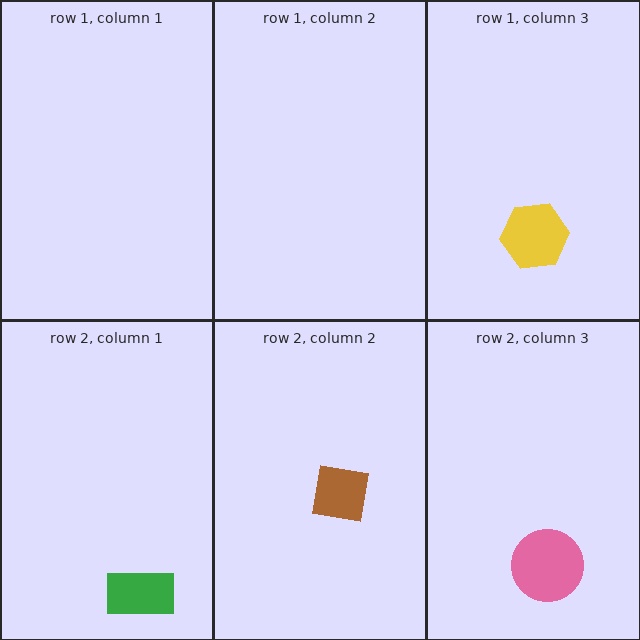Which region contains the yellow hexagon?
The row 1, column 3 region.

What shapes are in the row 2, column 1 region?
The green rectangle.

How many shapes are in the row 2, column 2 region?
1.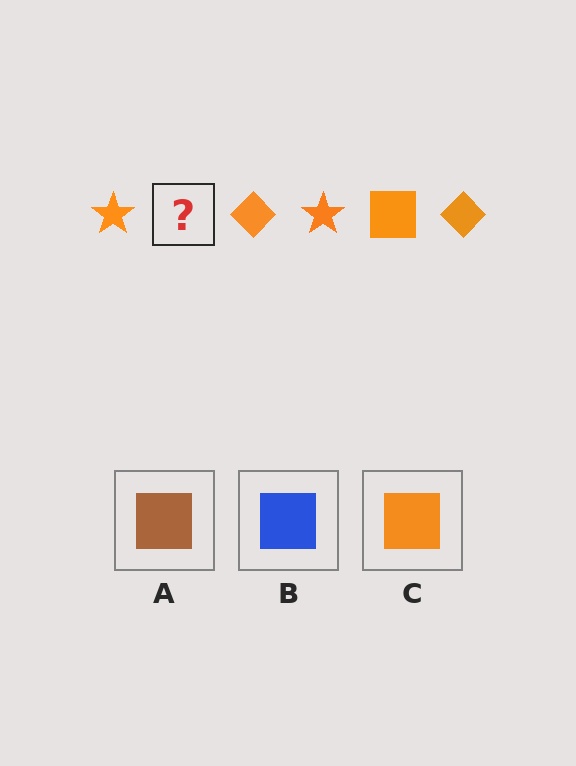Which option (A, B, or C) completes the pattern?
C.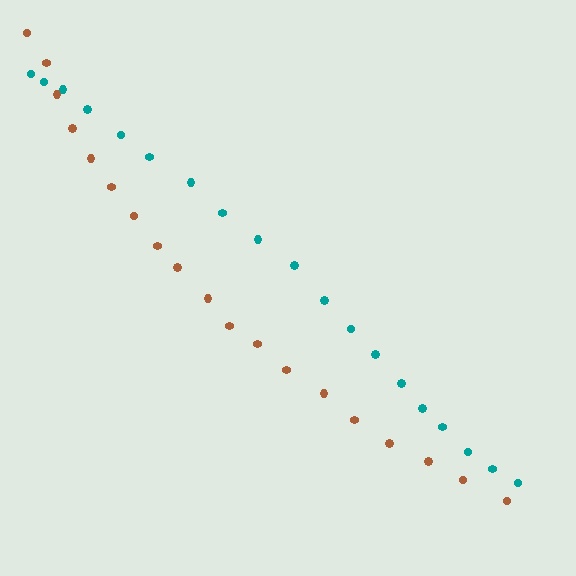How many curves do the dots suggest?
There are 2 distinct paths.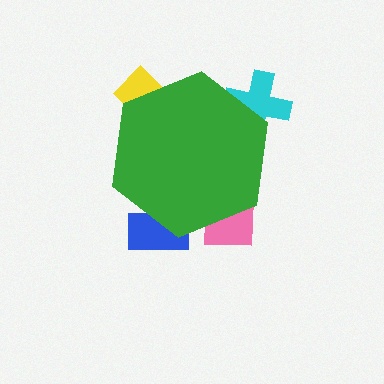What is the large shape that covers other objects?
A green hexagon.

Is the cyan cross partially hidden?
Yes, the cyan cross is partially hidden behind the green hexagon.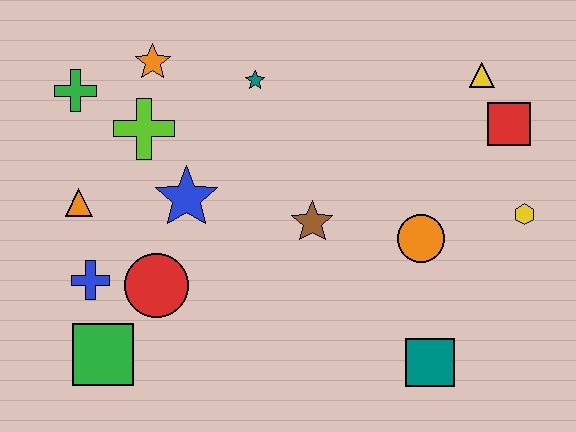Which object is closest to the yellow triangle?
The red square is closest to the yellow triangle.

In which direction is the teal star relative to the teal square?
The teal star is above the teal square.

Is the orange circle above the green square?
Yes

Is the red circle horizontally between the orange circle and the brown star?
No